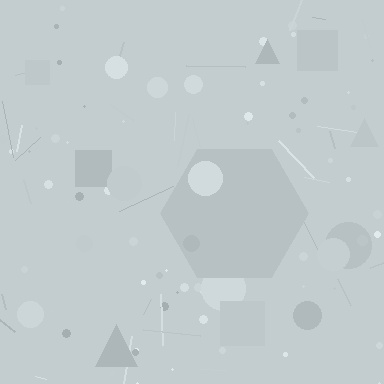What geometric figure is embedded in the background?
A hexagon is embedded in the background.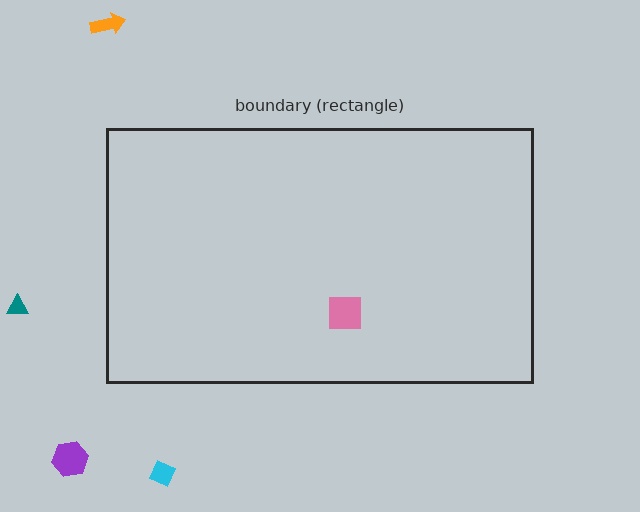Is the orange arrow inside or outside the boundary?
Outside.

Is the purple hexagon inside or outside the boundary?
Outside.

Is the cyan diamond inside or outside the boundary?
Outside.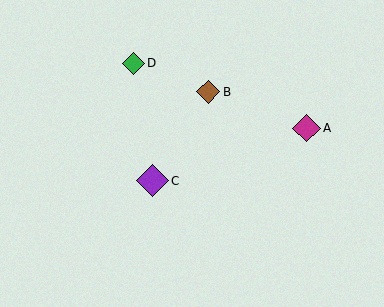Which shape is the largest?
The purple diamond (labeled C) is the largest.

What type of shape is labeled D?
Shape D is a green diamond.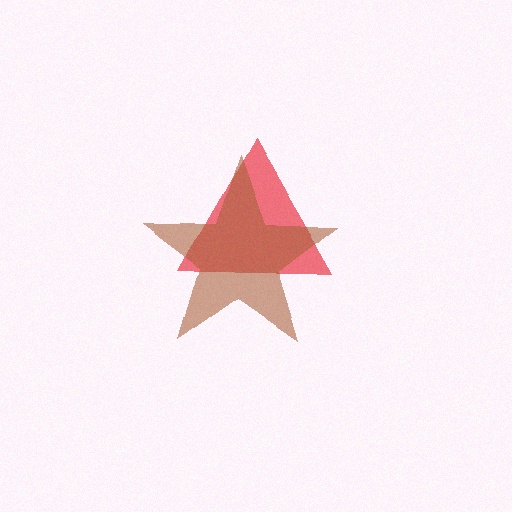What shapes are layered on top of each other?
The layered shapes are: a red triangle, a brown star.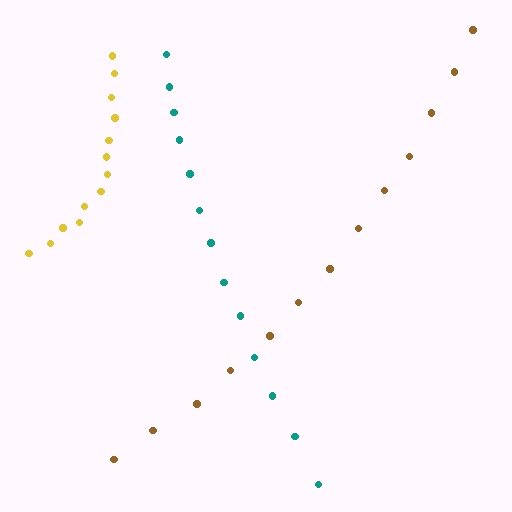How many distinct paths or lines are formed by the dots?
There are 3 distinct paths.